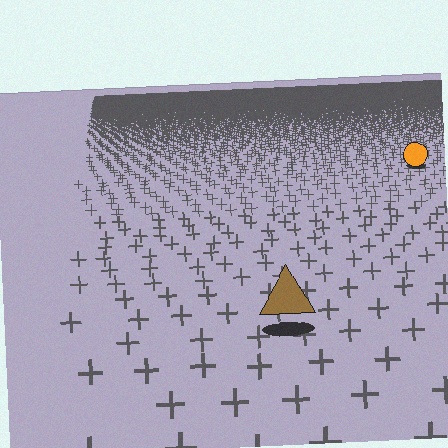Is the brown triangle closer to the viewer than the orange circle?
Yes. The brown triangle is closer — you can tell from the texture gradient: the ground texture is coarser near it.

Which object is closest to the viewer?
The brown triangle is closest. The texture marks near it are larger and more spread out.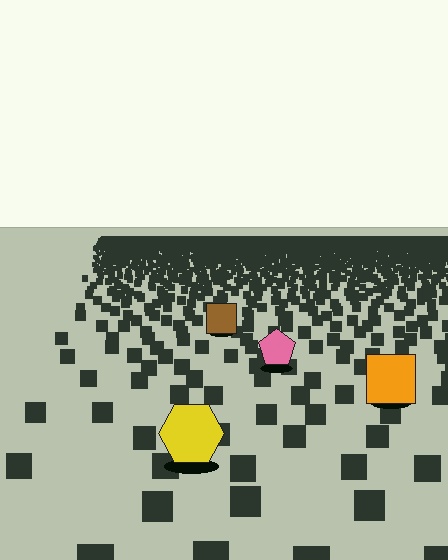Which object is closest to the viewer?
The yellow hexagon is closest. The texture marks near it are larger and more spread out.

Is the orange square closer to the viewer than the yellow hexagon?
No. The yellow hexagon is closer — you can tell from the texture gradient: the ground texture is coarser near it.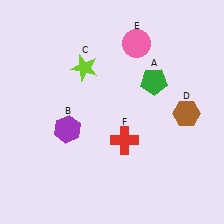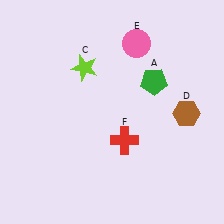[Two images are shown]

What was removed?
The purple hexagon (B) was removed in Image 2.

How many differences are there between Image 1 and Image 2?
There is 1 difference between the two images.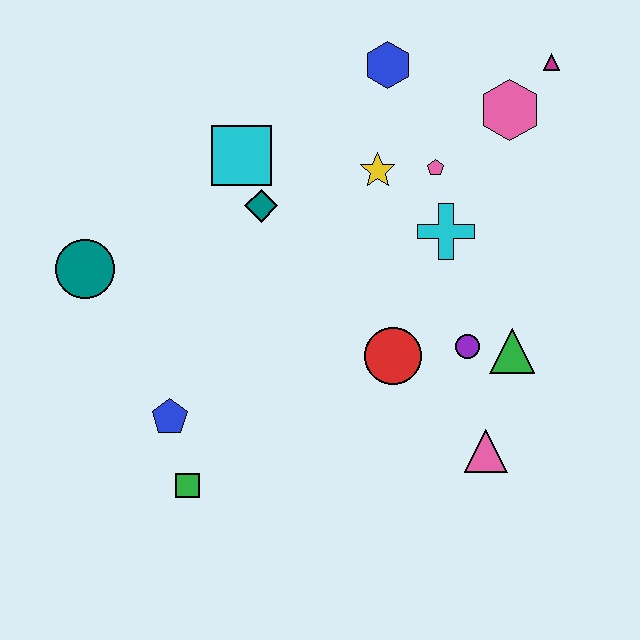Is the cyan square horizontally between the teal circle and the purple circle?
Yes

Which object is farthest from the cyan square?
The pink triangle is farthest from the cyan square.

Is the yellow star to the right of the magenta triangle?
No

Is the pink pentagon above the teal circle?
Yes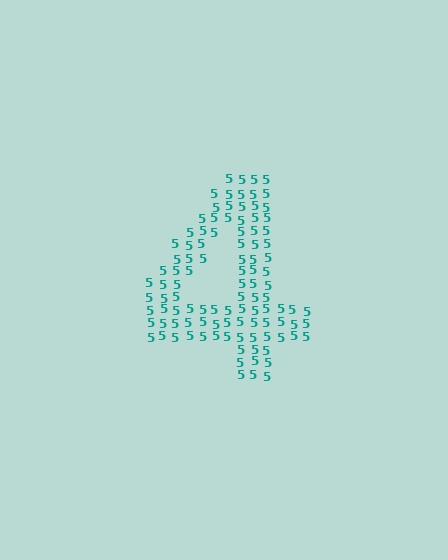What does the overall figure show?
The overall figure shows the digit 4.